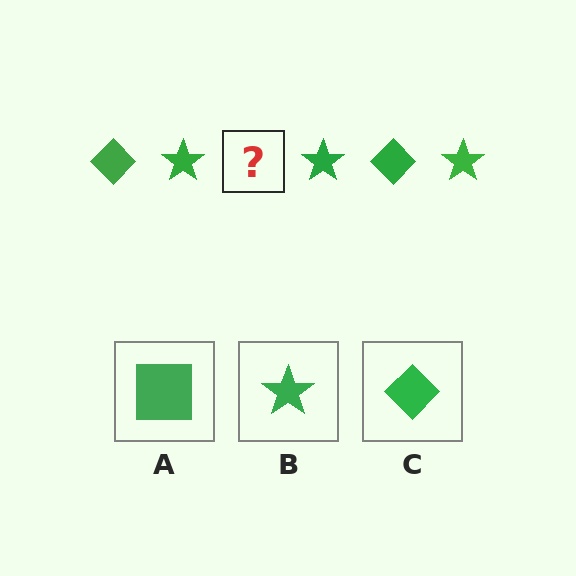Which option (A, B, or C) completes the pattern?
C.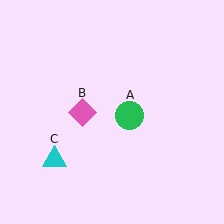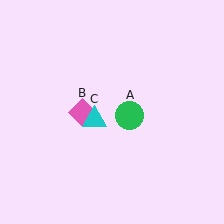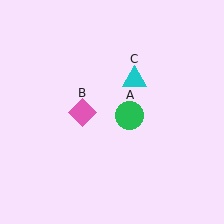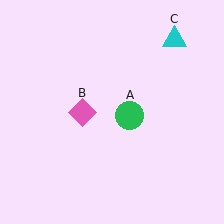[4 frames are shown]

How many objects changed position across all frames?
1 object changed position: cyan triangle (object C).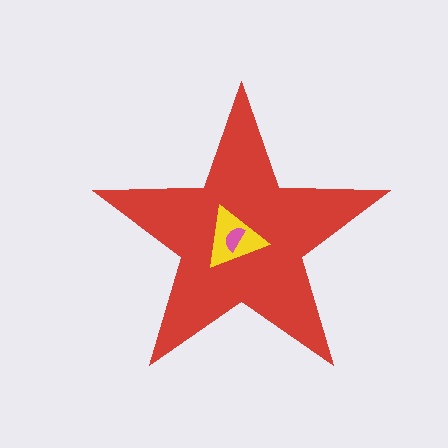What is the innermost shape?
The pink semicircle.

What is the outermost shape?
The red star.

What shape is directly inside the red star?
The yellow triangle.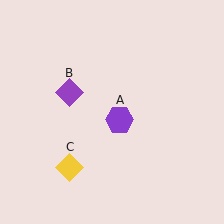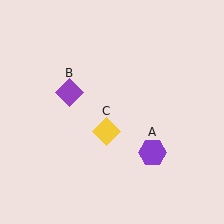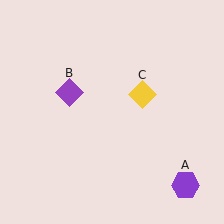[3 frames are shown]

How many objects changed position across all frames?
2 objects changed position: purple hexagon (object A), yellow diamond (object C).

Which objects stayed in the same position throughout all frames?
Purple diamond (object B) remained stationary.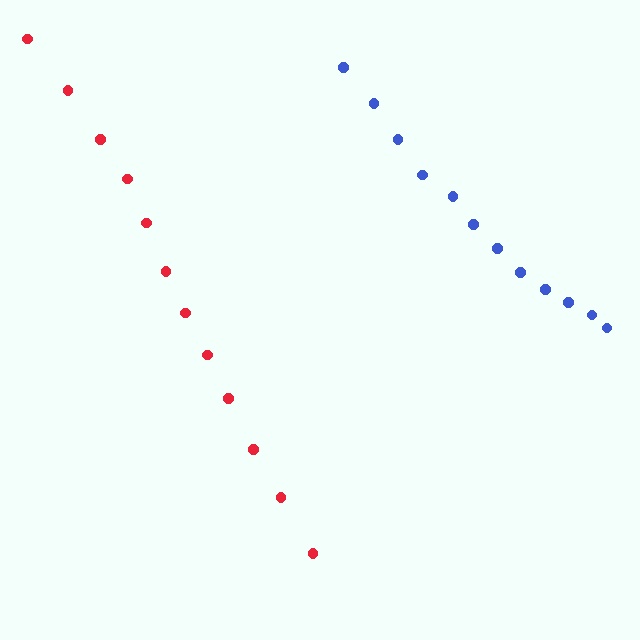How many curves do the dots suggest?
There are 2 distinct paths.